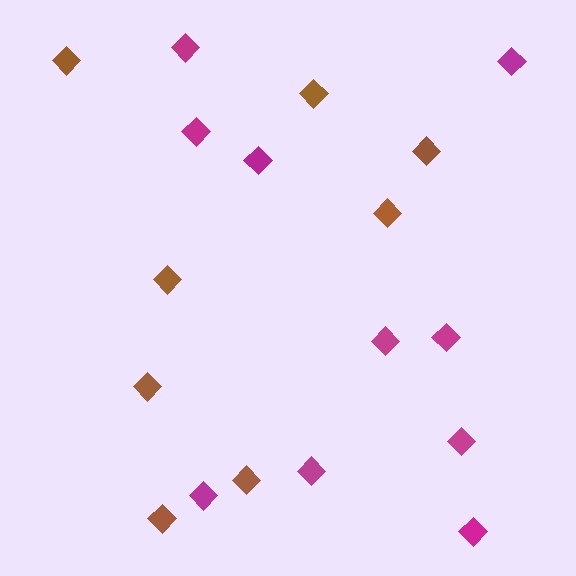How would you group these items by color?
There are 2 groups: one group of magenta diamonds (10) and one group of brown diamonds (8).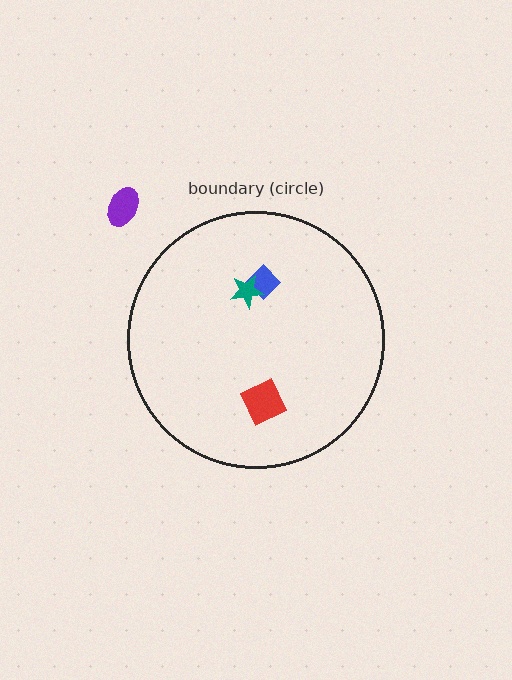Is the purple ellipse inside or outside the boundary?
Outside.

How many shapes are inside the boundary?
3 inside, 1 outside.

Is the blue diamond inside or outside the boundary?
Inside.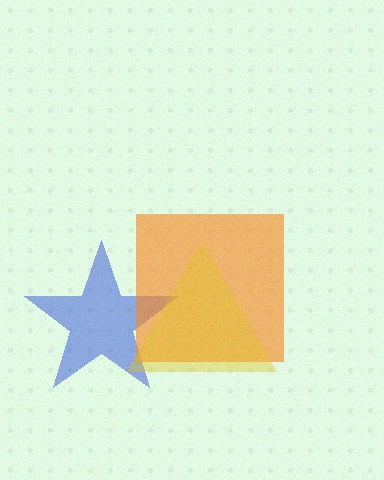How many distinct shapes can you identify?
There are 3 distinct shapes: a blue star, an orange square, a yellow triangle.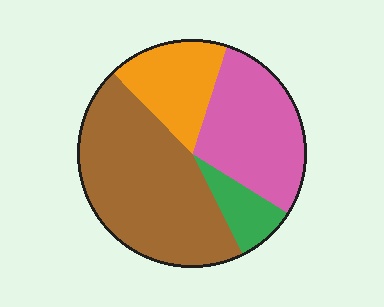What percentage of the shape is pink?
Pink takes up between a quarter and a half of the shape.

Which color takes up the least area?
Green, at roughly 10%.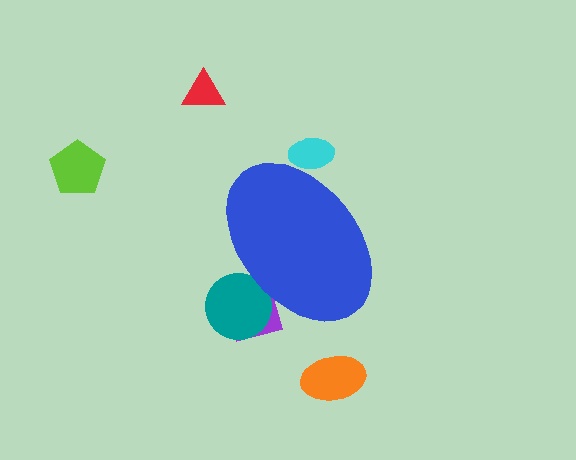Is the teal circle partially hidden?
Yes, the teal circle is partially hidden behind the blue ellipse.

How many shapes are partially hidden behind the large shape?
3 shapes are partially hidden.